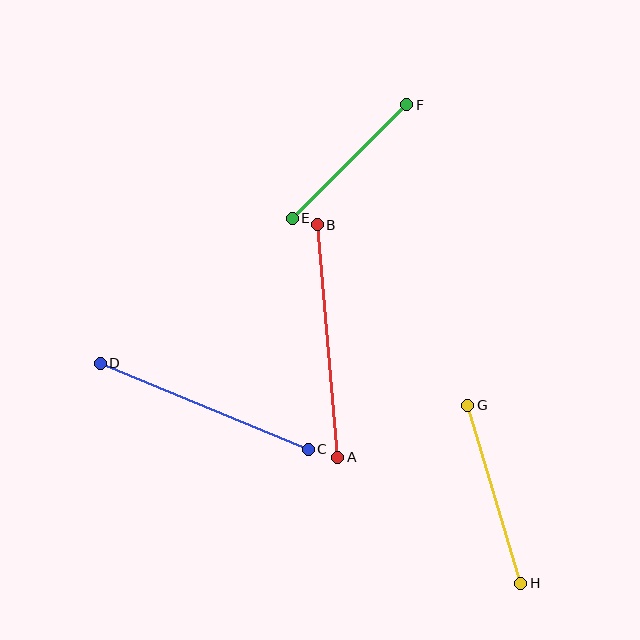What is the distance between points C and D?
The distance is approximately 225 pixels.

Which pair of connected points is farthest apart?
Points A and B are farthest apart.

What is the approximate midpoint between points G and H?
The midpoint is at approximately (494, 494) pixels.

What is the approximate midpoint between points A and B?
The midpoint is at approximately (328, 341) pixels.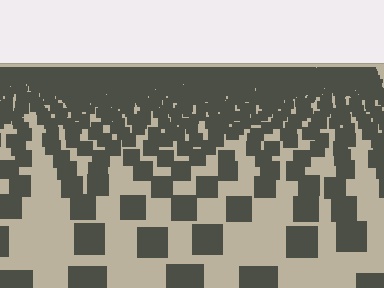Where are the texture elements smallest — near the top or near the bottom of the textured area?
Near the top.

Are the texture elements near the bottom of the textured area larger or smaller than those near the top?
Larger. Near the bottom, elements are closer to the viewer and appear at a bigger on-screen size.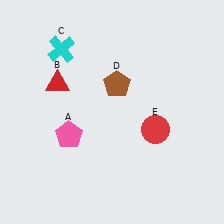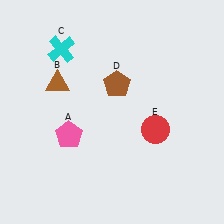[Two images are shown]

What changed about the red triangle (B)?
In Image 1, B is red. In Image 2, it changed to brown.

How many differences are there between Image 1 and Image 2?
There is 1 difference between the two images.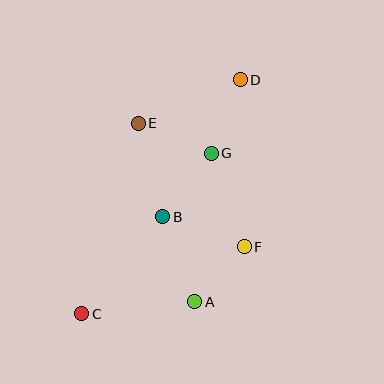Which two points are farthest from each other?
Points C and D are farthest from each other.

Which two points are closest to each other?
Points A and F are closest to each other.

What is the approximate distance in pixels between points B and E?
The distance between B and E is approximately 96 pixels.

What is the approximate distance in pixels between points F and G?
The distance between F and G is approximately 99 pixels.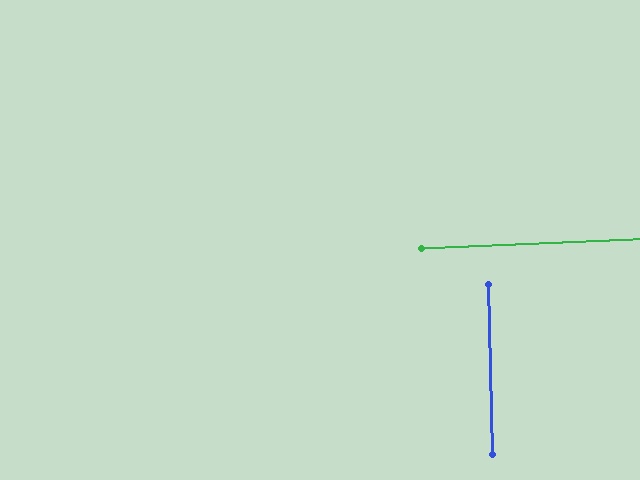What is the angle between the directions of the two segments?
Approximately 89 degrees.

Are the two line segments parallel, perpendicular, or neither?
Perpendicular — they meet at approximately 89°.